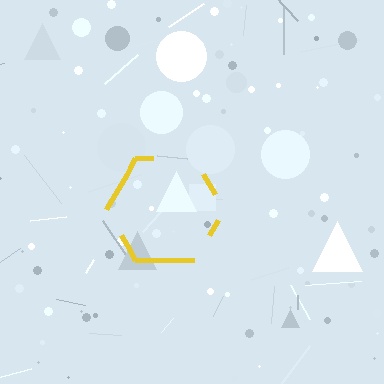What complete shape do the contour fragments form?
The contour fragments form a hexagon.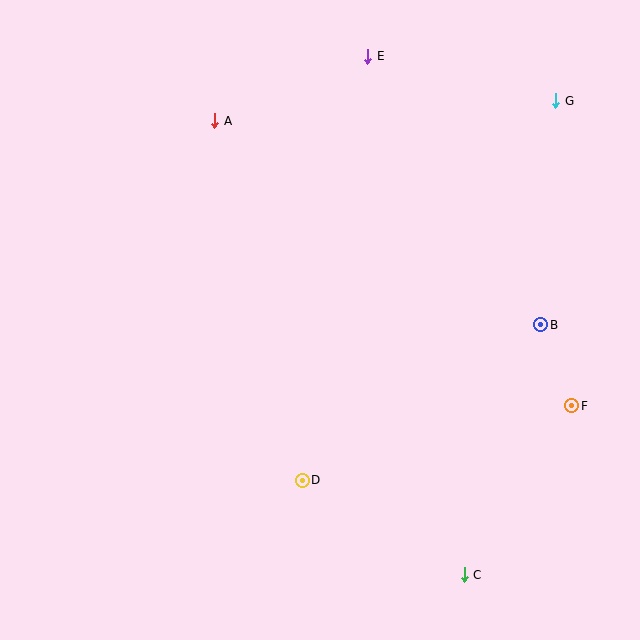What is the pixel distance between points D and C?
The distance between D and C is 188 pixels.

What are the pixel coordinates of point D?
Point D is at (302, 480).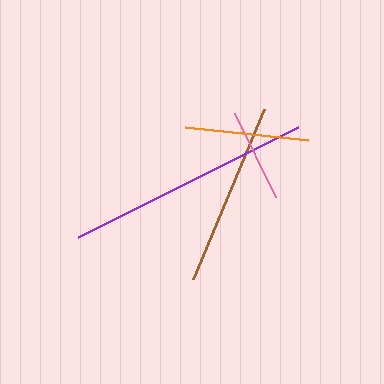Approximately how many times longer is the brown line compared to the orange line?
The brown line is approximately 1.5 times the length of the orange line.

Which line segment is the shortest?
The pink line is the shortest at approximately 94 pixels.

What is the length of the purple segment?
The purple segment is approximately 246 pixels long.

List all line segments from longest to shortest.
From longest to shortest: purple, brown, orange, pink.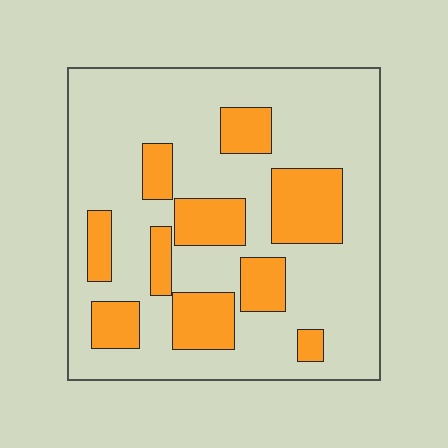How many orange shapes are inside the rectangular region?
10.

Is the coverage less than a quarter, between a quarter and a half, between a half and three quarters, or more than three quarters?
Between a quarter and a half.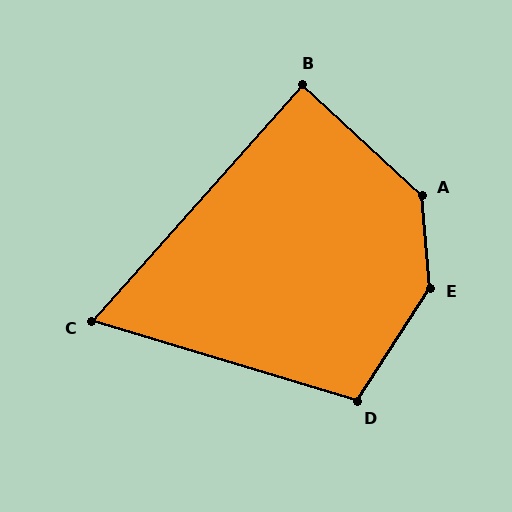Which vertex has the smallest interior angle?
C, at approximately 65 degrees.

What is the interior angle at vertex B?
Approximately 89 degrees (approximately right).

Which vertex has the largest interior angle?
E, at approximately 143 degrees.